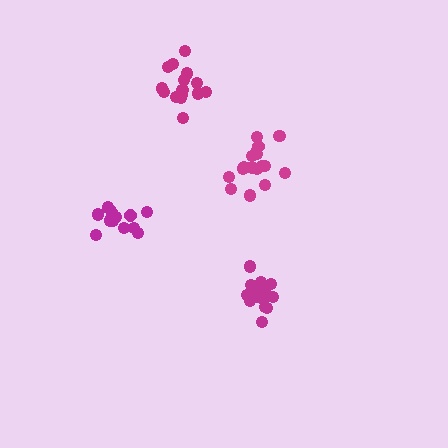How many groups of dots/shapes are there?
There are 4 groups.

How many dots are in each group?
Group 1: 15 dots, Group 2: 17 dots, Group 3: 17 dots, Group 4: 13 dots (62 total).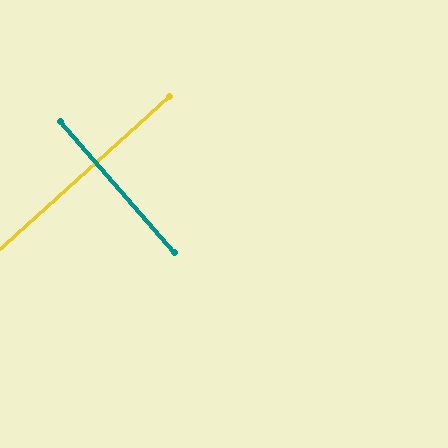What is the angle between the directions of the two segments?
Approximately 89 degrees.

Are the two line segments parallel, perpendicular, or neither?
Perpendicular — they meet at approximately 89°.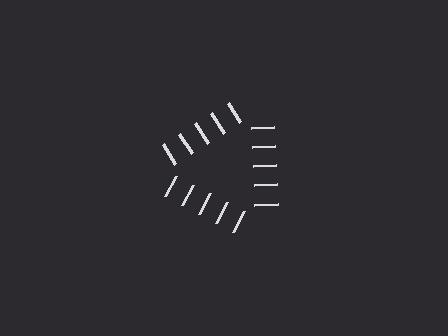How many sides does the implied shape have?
3 sides — the line-ends trace a triangle.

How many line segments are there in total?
15 — 5 along each of the 3 edges.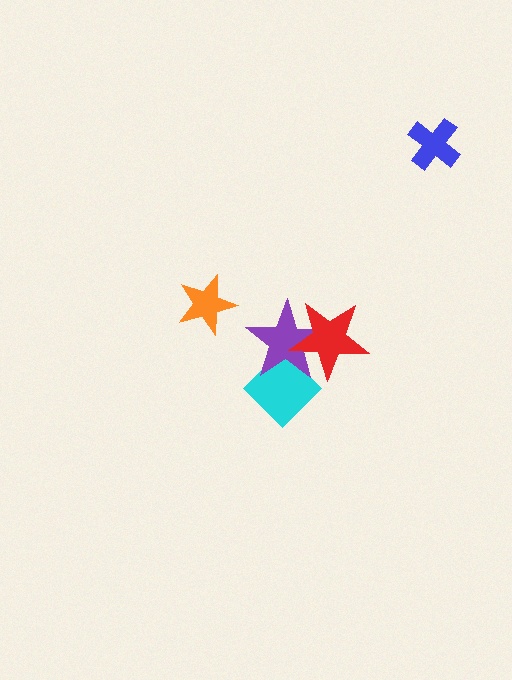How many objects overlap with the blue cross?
0 objects overlap with the blue cross.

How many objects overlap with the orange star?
0 objects overlap with the orange star.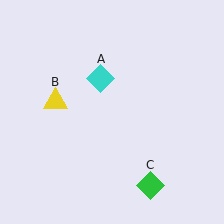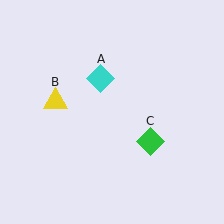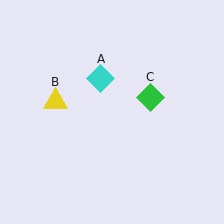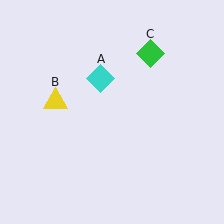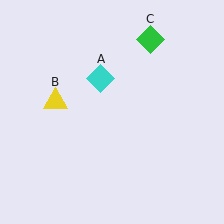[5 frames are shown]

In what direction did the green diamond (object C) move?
The green diamond (object C) moved up.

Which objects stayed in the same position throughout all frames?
Cyan diamond (object A) and yellow triangle (object B) remained stationary.